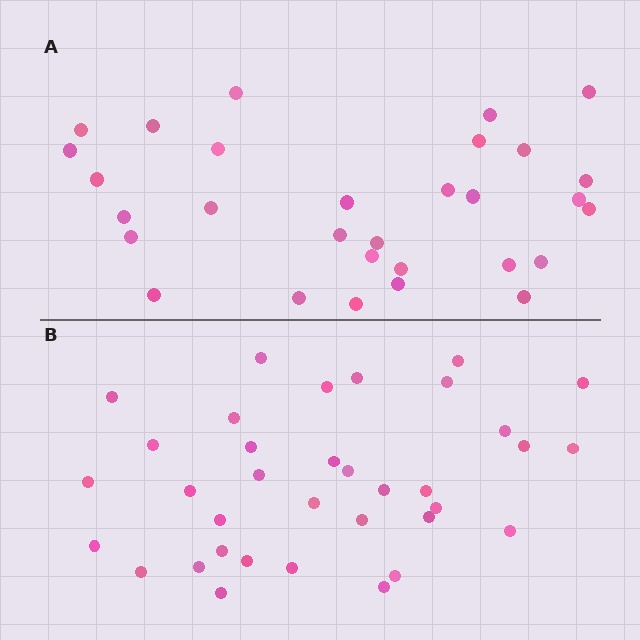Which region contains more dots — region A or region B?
Region B (the bottom region) has more dots.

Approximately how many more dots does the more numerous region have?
Region B has about 5 more dots than region A.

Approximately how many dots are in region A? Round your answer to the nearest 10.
About 30 dots.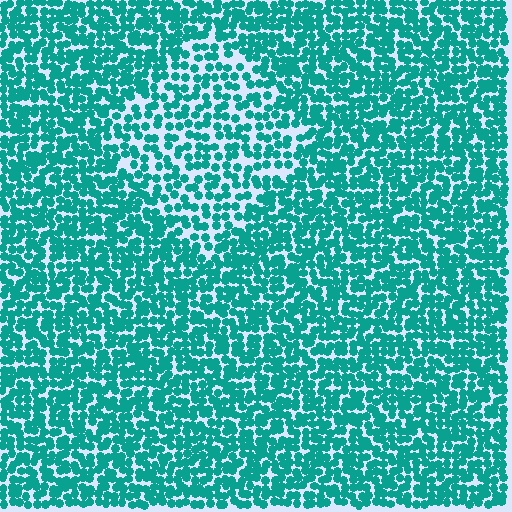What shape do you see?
I see a diamond.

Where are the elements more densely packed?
The elements are more densely packed outside the diamond boundary.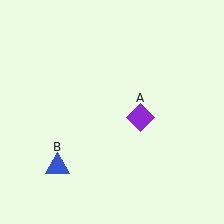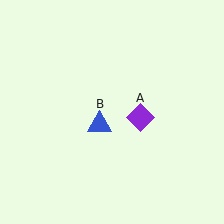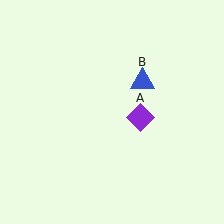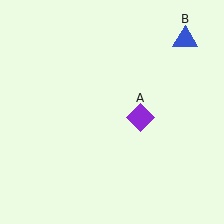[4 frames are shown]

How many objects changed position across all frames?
1 object changed position: blue triangle (object B).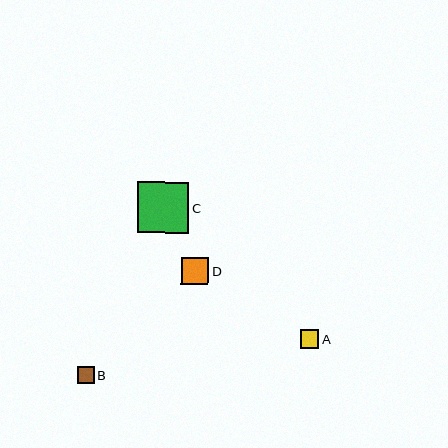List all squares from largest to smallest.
From largest to smallest: C, D, A, B.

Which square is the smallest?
Square B is the smallest with a size of approximately 17 pixels.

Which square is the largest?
Square C is the largest with a size of approximately 51 pixels.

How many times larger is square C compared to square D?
Square C is approximately 1.9 times the size of square D.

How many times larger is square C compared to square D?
Square C is approximately 1.9 times the size of square D.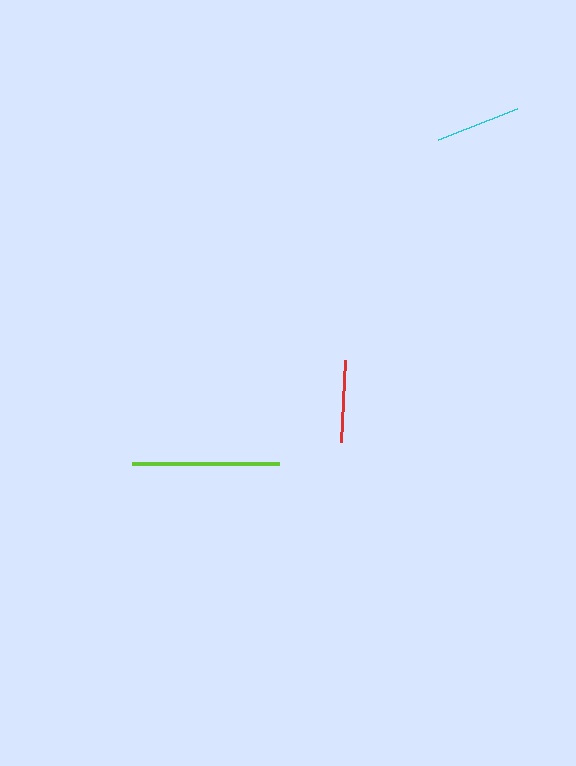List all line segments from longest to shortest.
From longest to shortest: lime, cyan, red.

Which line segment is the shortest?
The red line is the shortest at approximately 82 pixels.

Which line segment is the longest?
The lime line is the longest at approximately 147 pixels.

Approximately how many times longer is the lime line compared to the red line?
The lime line is approximately 1.8 times the length of the red line.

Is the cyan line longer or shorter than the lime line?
The lime line is longer than the cyan line.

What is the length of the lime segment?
The lime segment is approximately 147 pixels long.